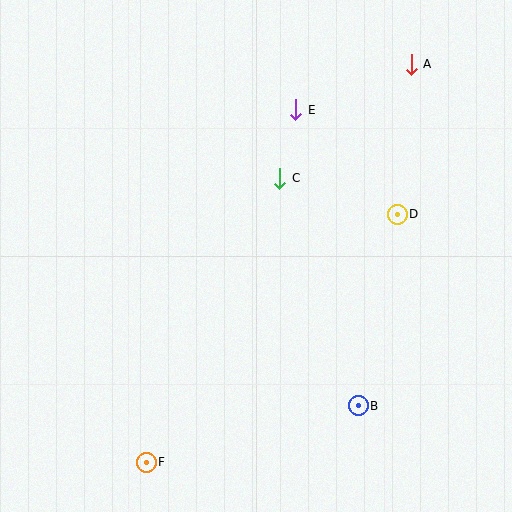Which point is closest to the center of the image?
Point C at (280, 178) is closest to the center.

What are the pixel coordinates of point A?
Point A is at (411, 64).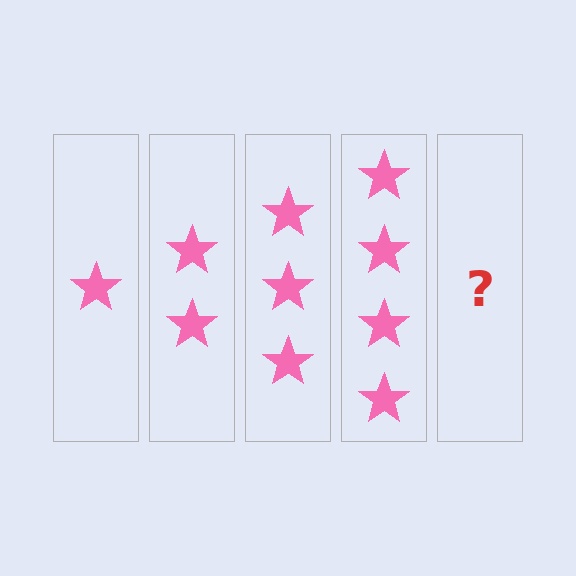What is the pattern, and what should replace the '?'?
The pattern is that each step adds one more star. The '?' should be 5 stars.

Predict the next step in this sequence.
The next step is 5 stars.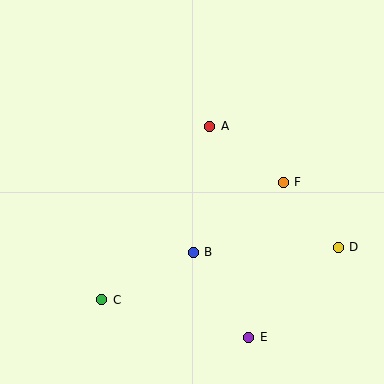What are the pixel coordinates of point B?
Point B is at (193, 252).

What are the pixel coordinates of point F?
Point F is at (283, 182).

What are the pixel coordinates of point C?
Point C is at (102, 300).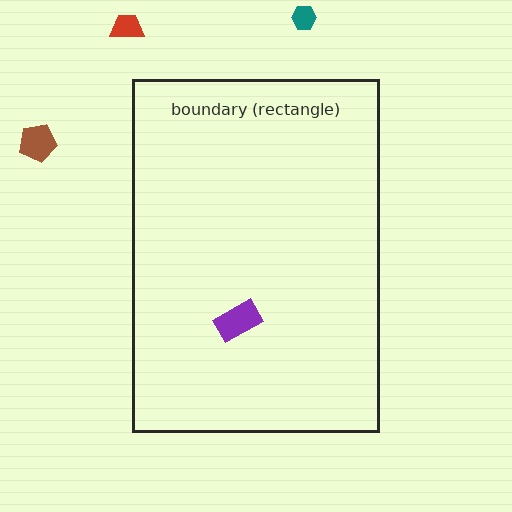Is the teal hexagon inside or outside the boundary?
Outside.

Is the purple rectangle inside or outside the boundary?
Inside.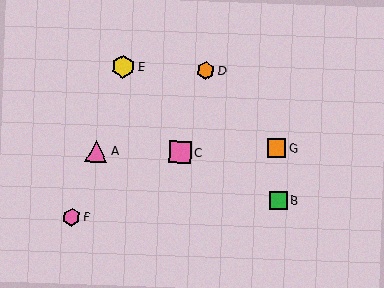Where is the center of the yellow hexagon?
The center of the yellow hexagon is at (123, 66).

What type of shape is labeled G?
Shape G is an orange square.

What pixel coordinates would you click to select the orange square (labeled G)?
Click at (276, 148) to select the orange square G.